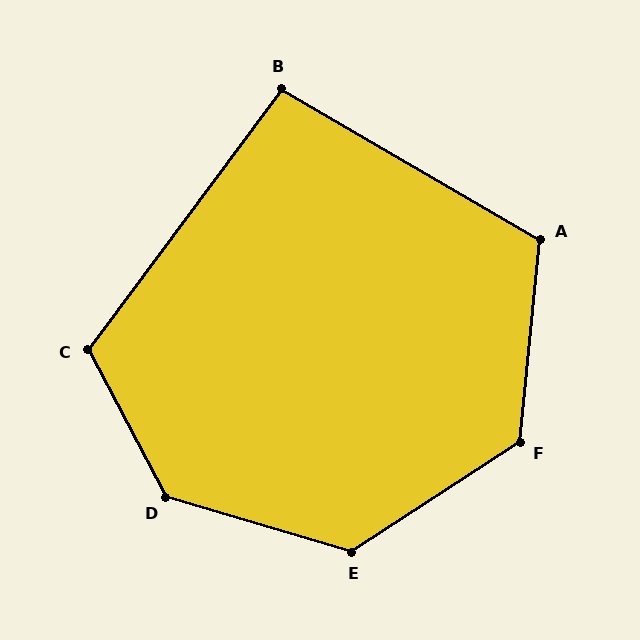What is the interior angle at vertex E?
Approximately 130 degrees (obtuse).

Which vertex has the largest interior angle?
D, at approximately 135 degrees.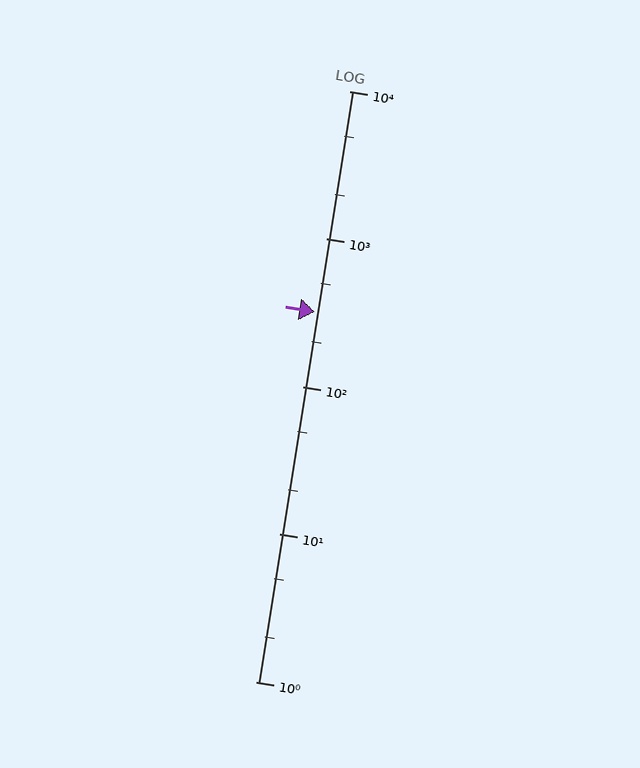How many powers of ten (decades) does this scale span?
The scale spans 4 decades, from 1 to 10000.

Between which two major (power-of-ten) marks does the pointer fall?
The pointer is between 100 and 1000.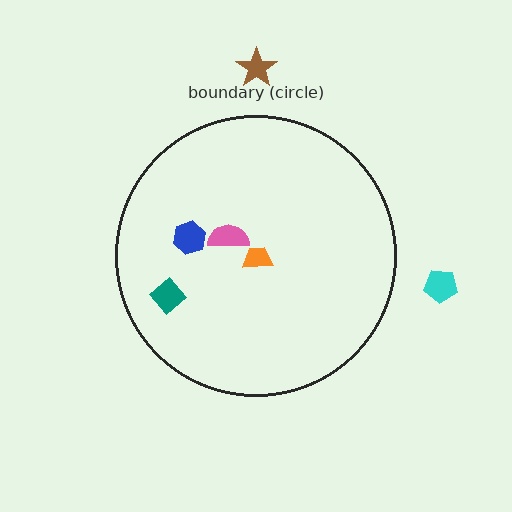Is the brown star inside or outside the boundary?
Outside.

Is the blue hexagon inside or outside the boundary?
Inside.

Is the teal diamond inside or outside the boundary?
Inside.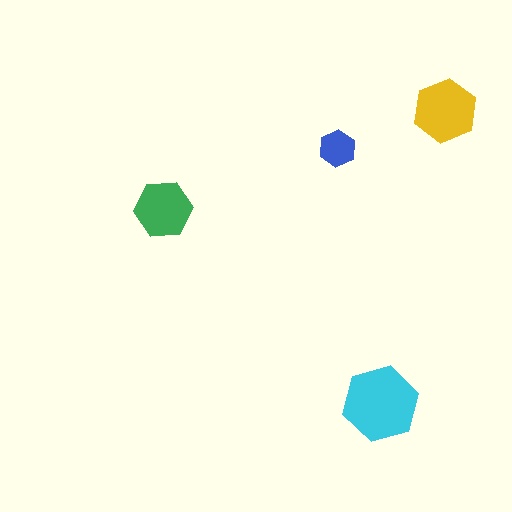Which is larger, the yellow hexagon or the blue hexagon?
The yellow one.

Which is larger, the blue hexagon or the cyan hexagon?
The cyan one.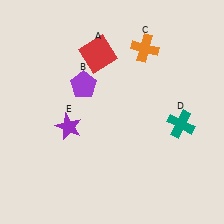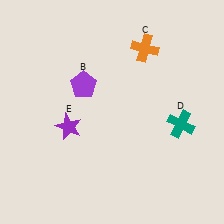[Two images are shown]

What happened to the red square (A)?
The red square (A) was removed in Image 2. It was in the top-left area of Image 1.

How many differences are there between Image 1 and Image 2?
There is 1 difference between the two images.